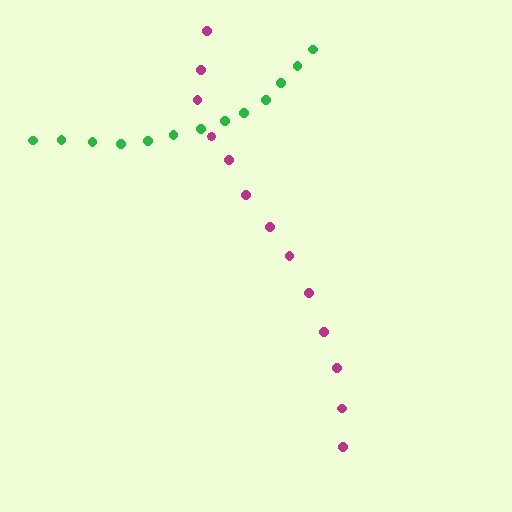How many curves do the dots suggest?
There are 2 distinct paths.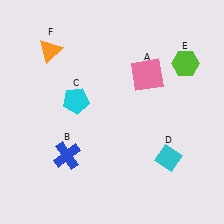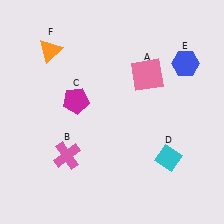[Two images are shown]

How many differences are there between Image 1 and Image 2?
There are 3 differences between the two images.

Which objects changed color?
B changed from blue to pink. C changed from cyan to magenta. E changed from lime to blue.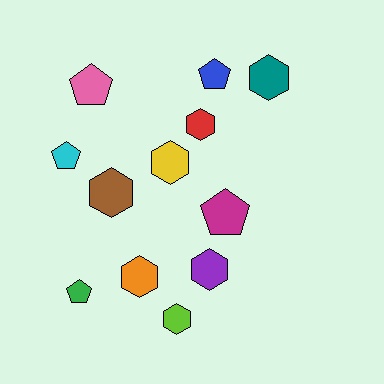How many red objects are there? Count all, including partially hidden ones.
There is 1 red object.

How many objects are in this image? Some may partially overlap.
There are 12 objects.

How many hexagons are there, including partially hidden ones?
There are 7 hexagons.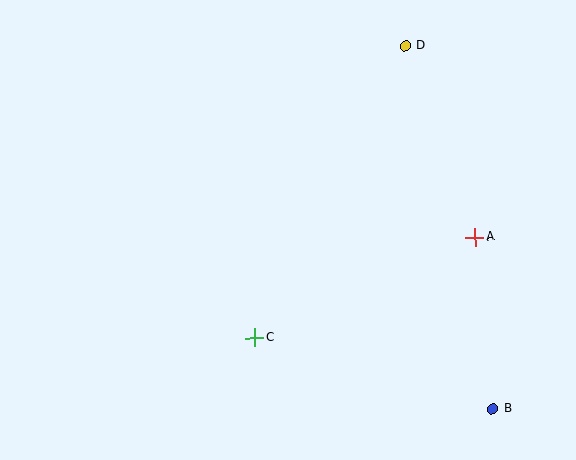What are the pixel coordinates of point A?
Point A is at (475, 237).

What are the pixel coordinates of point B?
Point B is at (493, 409).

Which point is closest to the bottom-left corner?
Point C is closest to the bottom-left corner.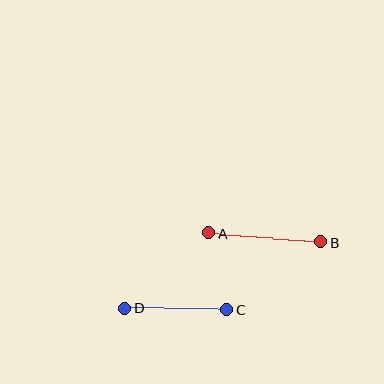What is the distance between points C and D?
The distance is approximately 102 pixels.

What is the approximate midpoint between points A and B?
The midpoint is at approximately (265, 238) pixels.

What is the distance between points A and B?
The distance is approximately 112 pixels.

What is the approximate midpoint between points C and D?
The midpoint is at approximately (176, 309) pixels.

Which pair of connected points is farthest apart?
Points A and B are farthest apart.